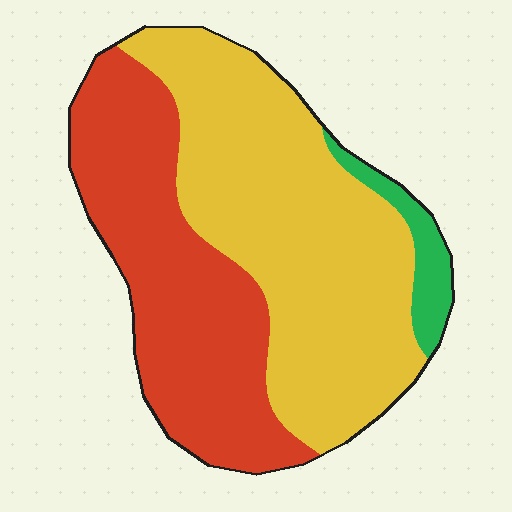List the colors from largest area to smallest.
From largest to smallest: yellow, red, green.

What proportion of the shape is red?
Red takes up about two fifths (2/5) of the shape.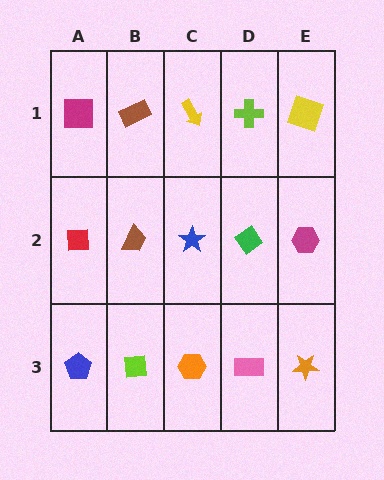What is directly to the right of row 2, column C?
A green diamond.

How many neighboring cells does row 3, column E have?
2.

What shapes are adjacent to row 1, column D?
A green diamond (row 2, column D), a yellow arrow (row 1, column C), a yellow square (row 1, column E).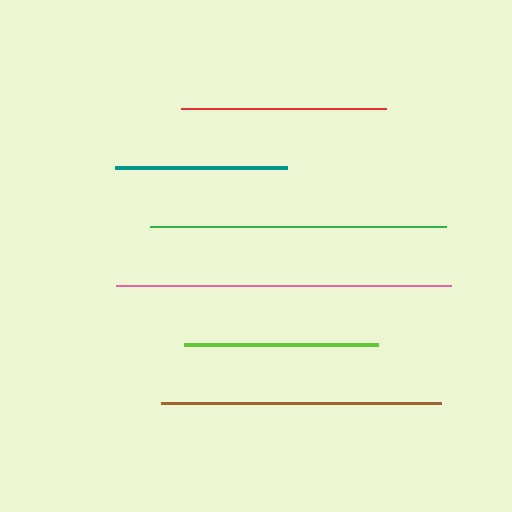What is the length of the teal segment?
The teal segment is approximately 172 pixels long.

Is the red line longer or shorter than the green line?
The green line is longer than the red line.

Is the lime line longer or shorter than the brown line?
The brown line is longer than the lime line.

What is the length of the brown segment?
The brown segment is approximately 280 pixels long.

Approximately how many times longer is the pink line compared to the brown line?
The pink line is approximately 1.2 times the length of the brown line.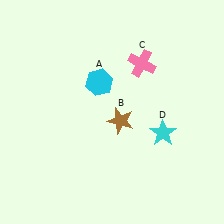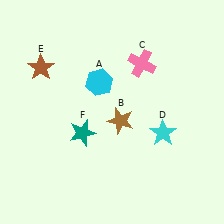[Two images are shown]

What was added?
A brown star (E), a teal star (F) were added in Image 2.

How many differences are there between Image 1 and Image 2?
There are 2 differences between the two images.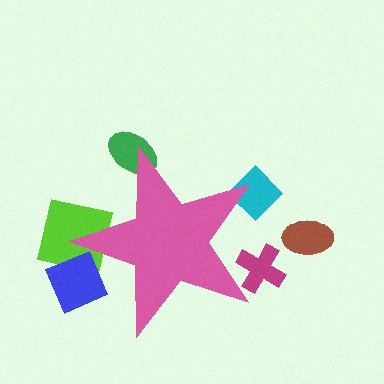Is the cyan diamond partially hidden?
Yes, the cyan diamond is partially hidden behind the pink star.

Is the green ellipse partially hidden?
Yes, the green ellipse is partially hidden behind the pink star.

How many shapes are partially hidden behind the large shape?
5 shapes are partially hidden.